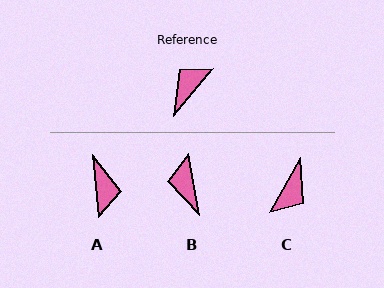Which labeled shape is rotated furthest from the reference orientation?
C, about 169 degrees away.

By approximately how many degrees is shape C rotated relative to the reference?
Approximately 169 degrees clockwise.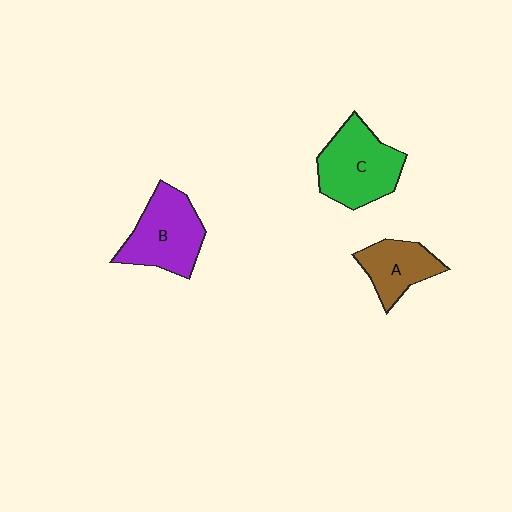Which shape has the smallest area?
Shape A (brown).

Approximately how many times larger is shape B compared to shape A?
Approximately 1.5 times.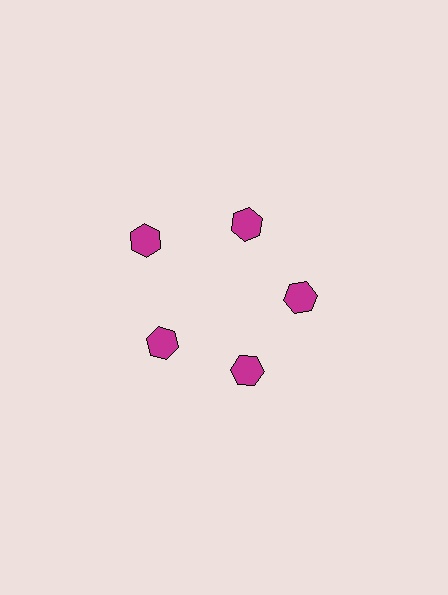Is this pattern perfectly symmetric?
No. The 5 magenta hexagons are arranged in a ring, but one element near the 10 o'clock position is pushed outward from the center, breaking the 5-fold rotational symmetry.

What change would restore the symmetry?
The symmetry would be restored by moving it inward, back onto the ring so that all 5 hexagons sit at equal angles and equal distance from the center.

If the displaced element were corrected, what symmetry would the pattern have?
It would have 5-fold rotational symmetry — the pattern would map onto itself every 72 degrees.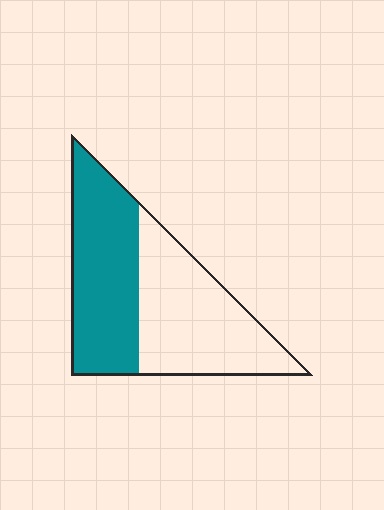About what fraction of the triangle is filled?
About one half (1/2).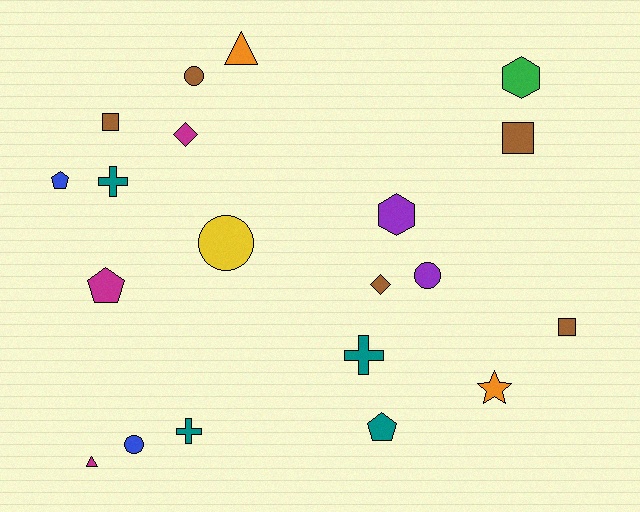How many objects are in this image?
There are 20 objects.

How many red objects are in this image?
There are no red objects.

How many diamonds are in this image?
There are 2 diamonds.